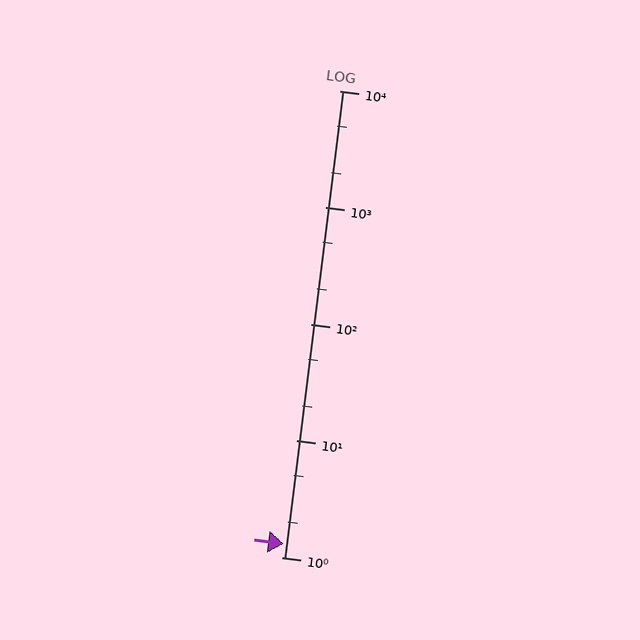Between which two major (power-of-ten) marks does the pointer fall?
The pointer is between 1 and 10.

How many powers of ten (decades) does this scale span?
The scale spans 4 decades, from 1 to 10000.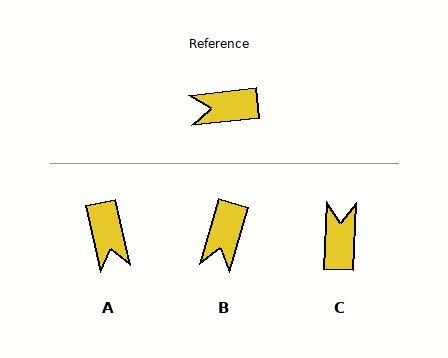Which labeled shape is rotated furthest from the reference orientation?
C, about 99 degrees away.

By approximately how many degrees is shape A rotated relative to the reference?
Approximately 96 degrees counter-clockwise.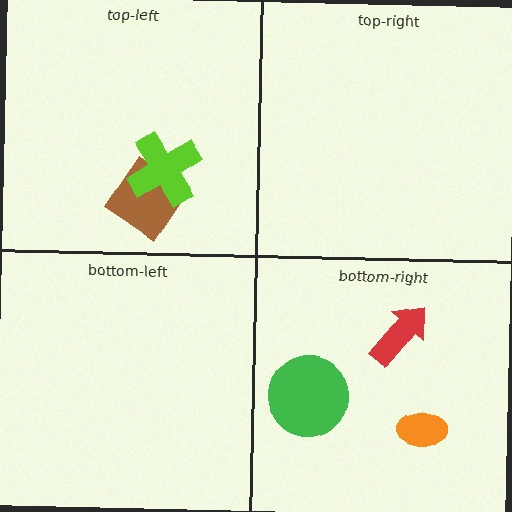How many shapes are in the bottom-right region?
3.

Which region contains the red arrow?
The bottom-right region.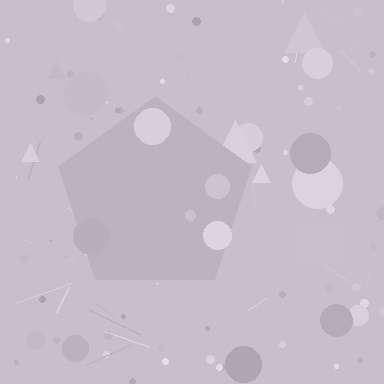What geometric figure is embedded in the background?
A pentagon is embedded in the background.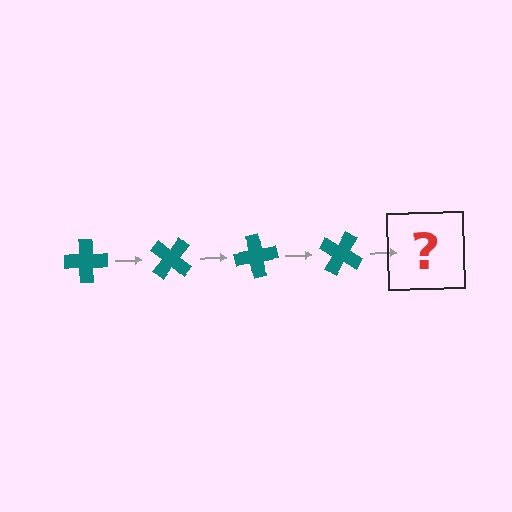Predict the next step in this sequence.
The next step is a teal cross rotated 160 degrees.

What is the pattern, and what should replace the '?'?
The pattern is that the cross rotates 40 degrees each step. The '?' should be a teal cross rotated 160 degrees.